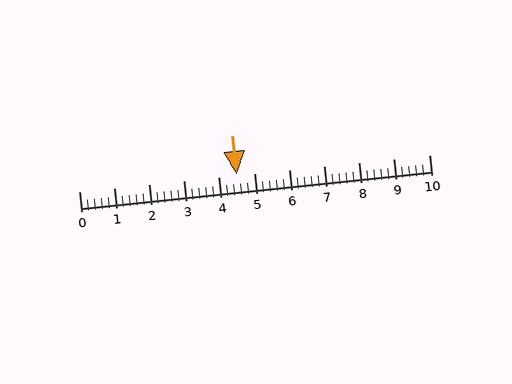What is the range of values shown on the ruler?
The ruler shows values from 0 to 10.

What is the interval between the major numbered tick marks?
The major tick marks are spaced 1 units apart.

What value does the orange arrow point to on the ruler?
The orange arrow points to approximately 4.5.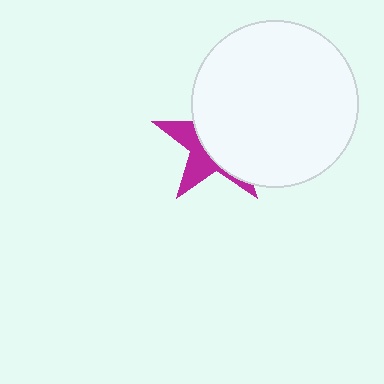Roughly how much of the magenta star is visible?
A small part of it is visible (roughly 36%).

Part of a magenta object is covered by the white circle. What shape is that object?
It is a star.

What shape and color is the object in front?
The object in front is a white circle.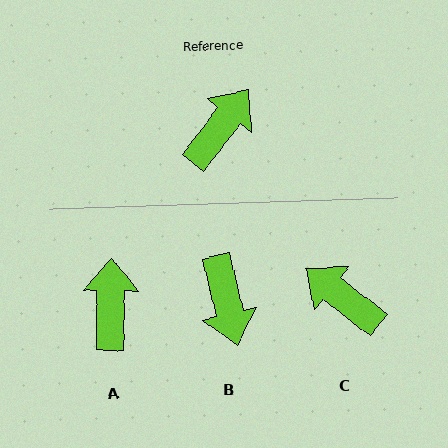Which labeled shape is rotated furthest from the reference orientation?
B, about 130 degrees away.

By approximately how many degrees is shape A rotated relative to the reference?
Approximately 36 degrees counter-clockwise.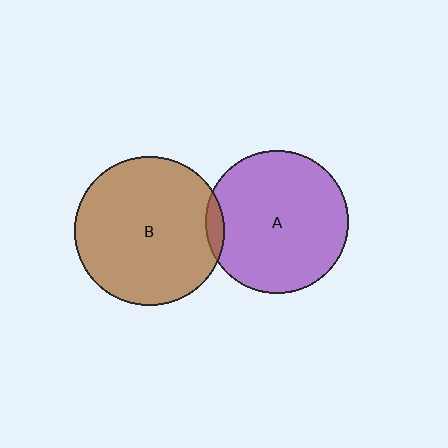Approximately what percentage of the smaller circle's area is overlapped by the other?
Approximately 5%.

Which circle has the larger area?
Circle B (brown).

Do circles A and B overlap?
Yes.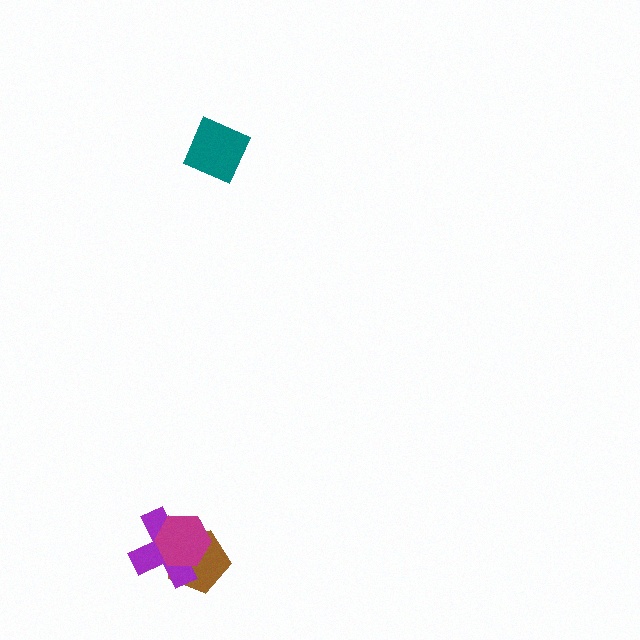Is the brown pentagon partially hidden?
Yes, it is partially covered by another shape.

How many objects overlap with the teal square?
0 objects overlap with the teal square.